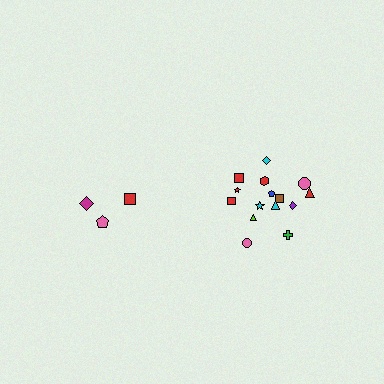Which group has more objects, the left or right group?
The right group.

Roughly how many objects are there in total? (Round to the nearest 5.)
Roughly 20 objects in total.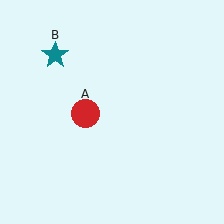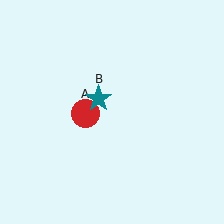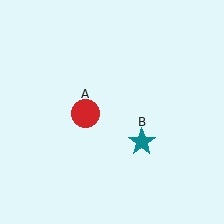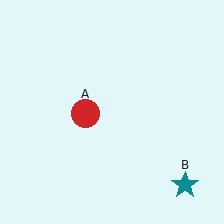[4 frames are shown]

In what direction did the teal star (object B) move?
The teal star (object B) moved down and to the right.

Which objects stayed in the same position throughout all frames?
Red circle (object A) remained stationary.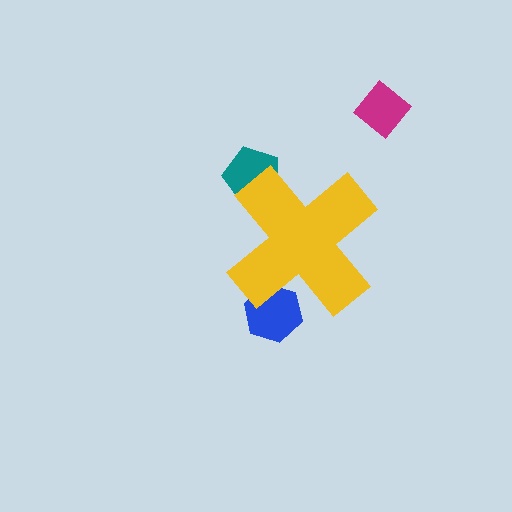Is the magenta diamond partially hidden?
No, the magenta diamond is fully visible.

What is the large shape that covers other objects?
A yellow cross.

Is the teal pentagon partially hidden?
Yes, the teal pentagon is partially hidden behind the yellow cross.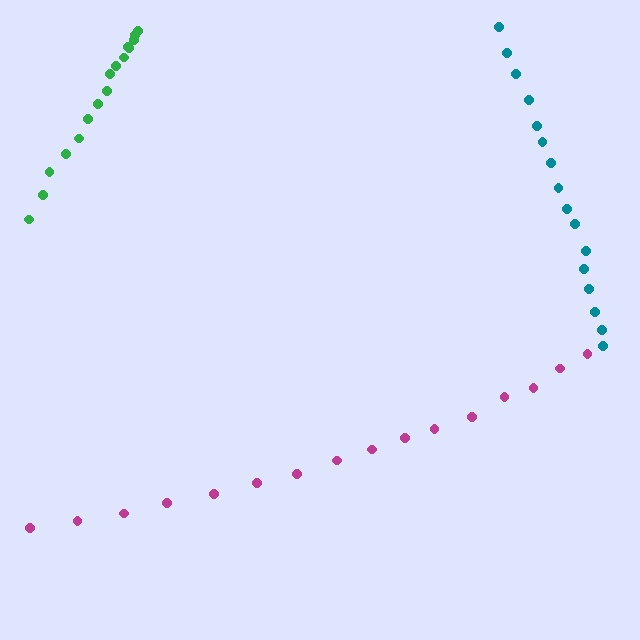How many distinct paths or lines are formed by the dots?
There are 3 distinct paths.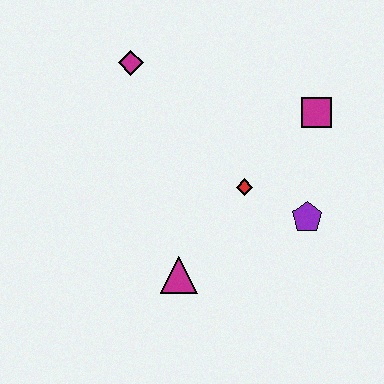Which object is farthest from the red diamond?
The magenta diamond is farthest from the red diamond.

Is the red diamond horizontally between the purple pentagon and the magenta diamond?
Yes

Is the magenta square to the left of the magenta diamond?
No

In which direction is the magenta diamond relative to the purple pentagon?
The magenta diamond is to the left of the purple pentagon.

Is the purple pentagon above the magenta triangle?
Yes